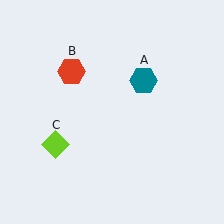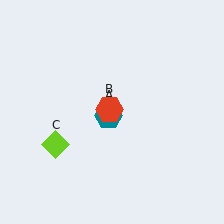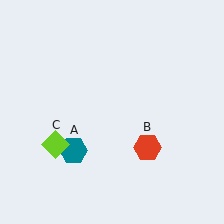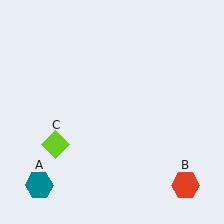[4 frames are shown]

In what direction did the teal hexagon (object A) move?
The teal hexagon (object A) moved down and to the left.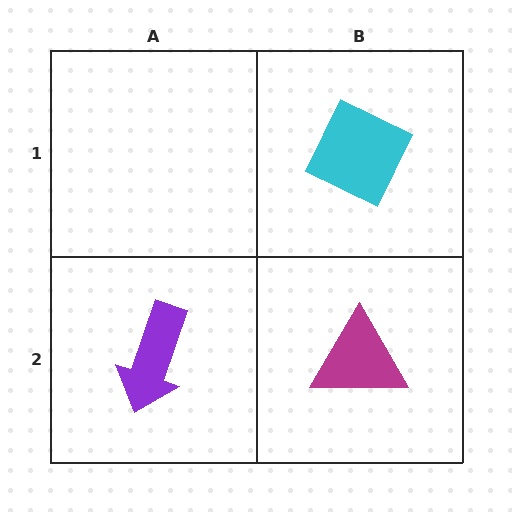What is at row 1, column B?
A cyan diamond.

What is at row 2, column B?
A magenta triangle.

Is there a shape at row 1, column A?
No, that cell is empty.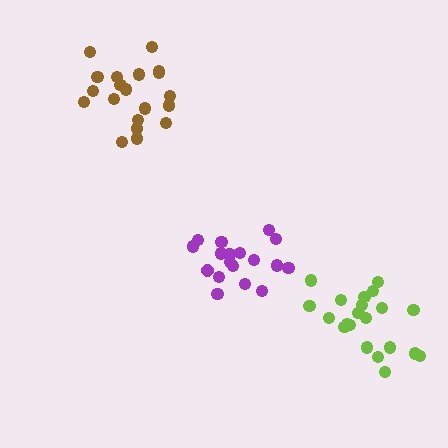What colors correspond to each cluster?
The clusters are colored: brown, purple, lime.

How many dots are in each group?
Group 1: 20 dots, Group 2: 18 dots, Group 3: 21 dots (59 total).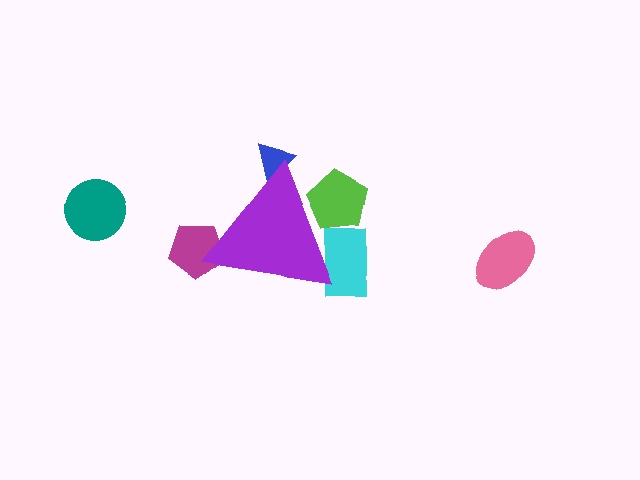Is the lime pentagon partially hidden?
Yes, the lime pentagon is partially hidden behind the purple triangle.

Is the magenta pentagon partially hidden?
Yes, the magenta pentagon is partially hidden behind the purple triangle.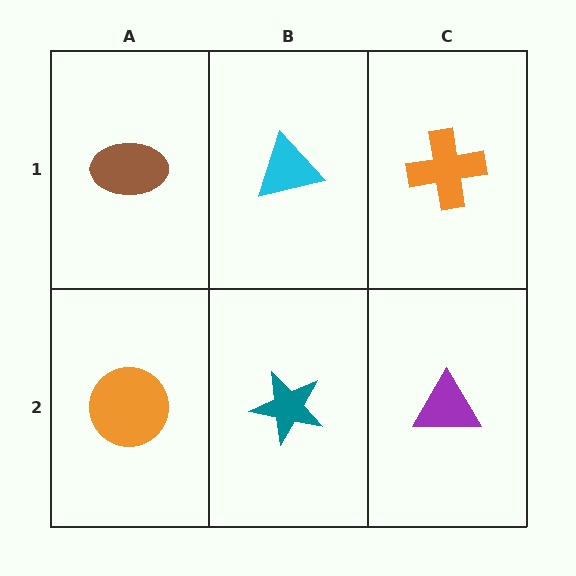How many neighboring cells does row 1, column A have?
2.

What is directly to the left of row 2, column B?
An orange circle.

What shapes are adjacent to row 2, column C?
An orange cross (row 1, column C), a teal star (row 2, column B).